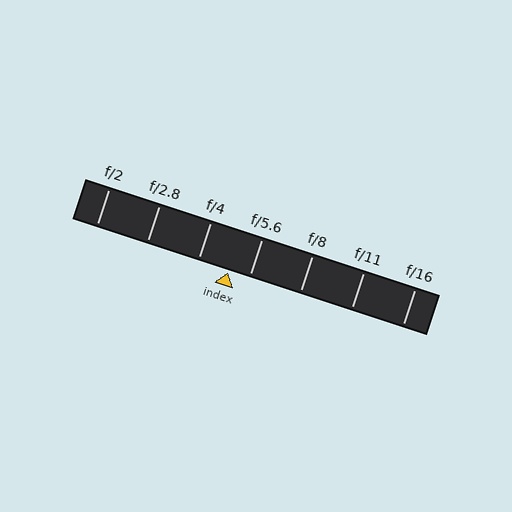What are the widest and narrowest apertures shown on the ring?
The widest aperture shown is f/2 and the narrowest is f/16.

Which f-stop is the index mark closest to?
The index mark is closest to f/5.6.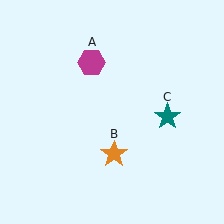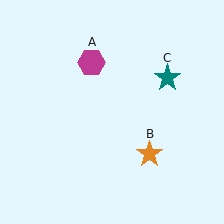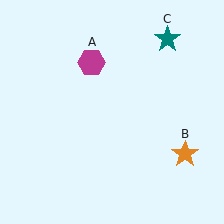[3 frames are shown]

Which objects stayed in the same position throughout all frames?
Magenta hexagon (object A) remained stationary.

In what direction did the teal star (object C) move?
The teal star (object C) moved up.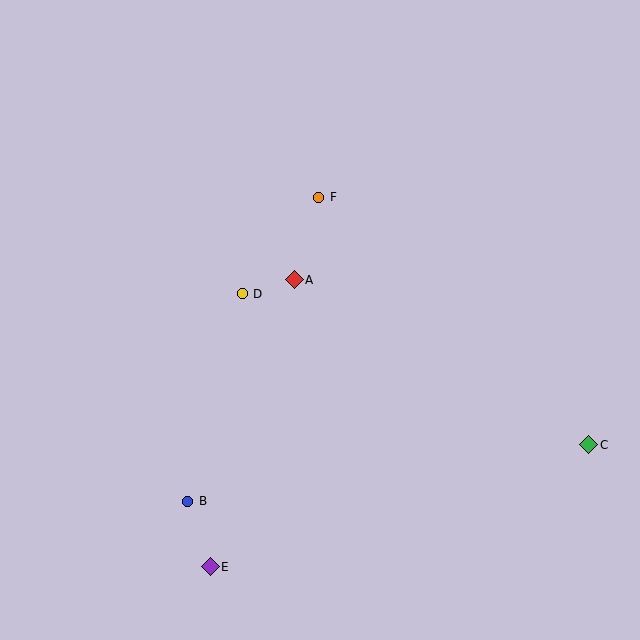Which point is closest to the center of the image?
Point A at (294, 280) is closest to the center.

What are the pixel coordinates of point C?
Point C is at (589, 445).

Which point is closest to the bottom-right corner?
Point C is closest to the bottom-right corner.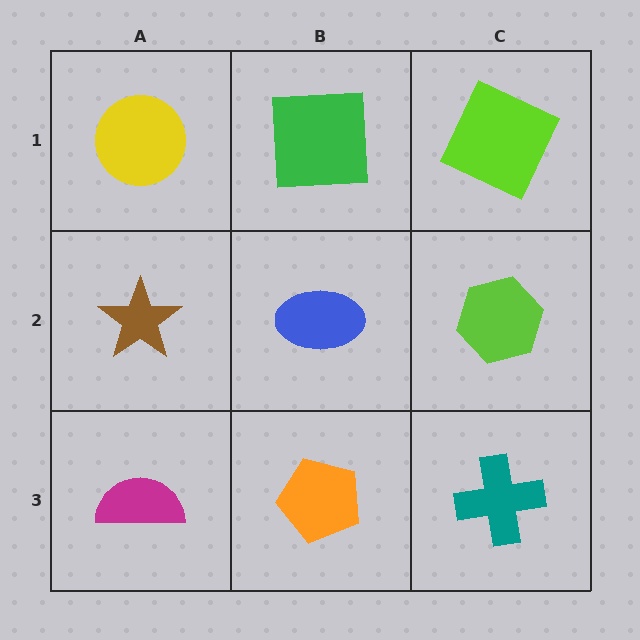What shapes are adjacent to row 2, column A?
A yellow circle (row 1, column A), a magenta semicircle (row 3, column A), a blue ellipse (row 2, column B).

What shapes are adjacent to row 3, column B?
A blue ellipse (row 2, column B), a magenta semicircle (row 3, column A), a teal cross (row 3, column C).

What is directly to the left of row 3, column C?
An orange pentagon.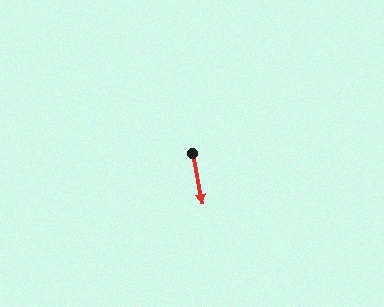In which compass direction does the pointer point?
South.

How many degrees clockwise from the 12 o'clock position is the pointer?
Approximately 169 degrees.